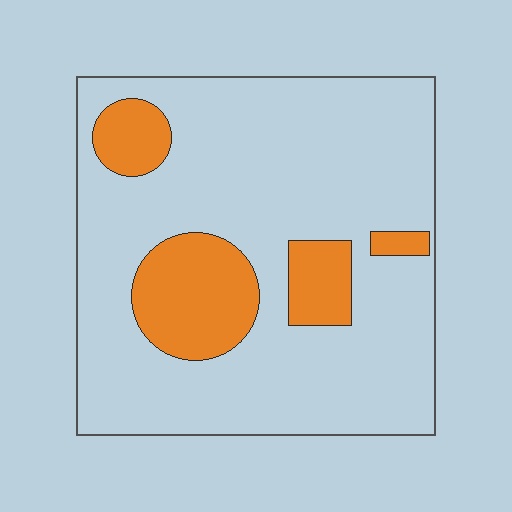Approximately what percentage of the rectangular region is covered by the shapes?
Approximately 20%.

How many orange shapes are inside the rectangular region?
4.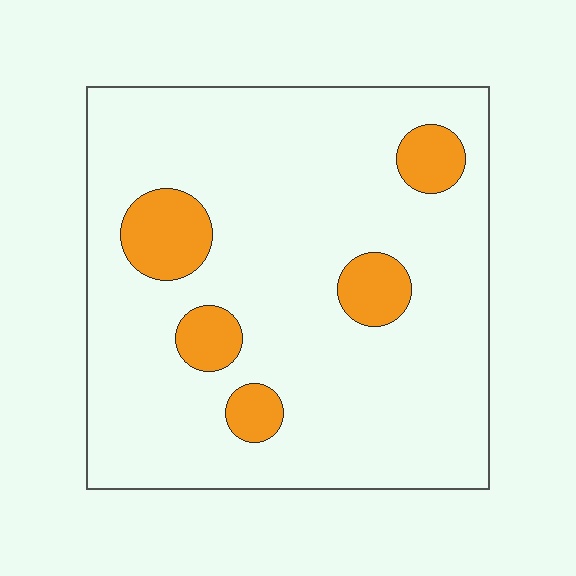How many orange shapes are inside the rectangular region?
5.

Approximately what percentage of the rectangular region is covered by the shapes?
Approximately 15%.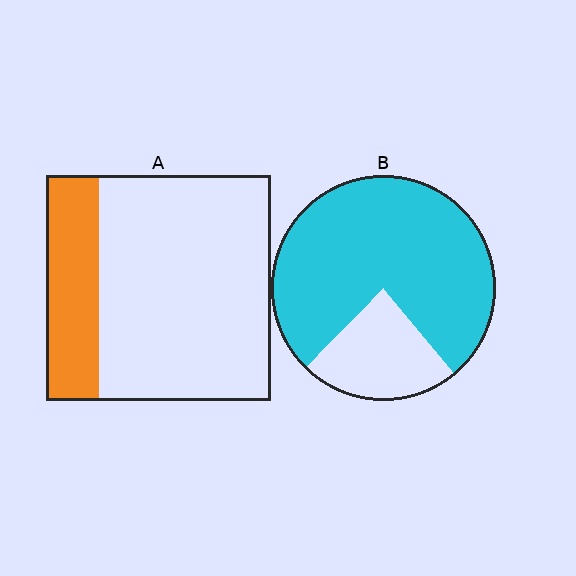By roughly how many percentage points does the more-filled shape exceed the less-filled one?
By roughly 55 percentage points (B over A).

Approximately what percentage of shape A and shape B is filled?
A is approximately 25% and B is approximately 75%.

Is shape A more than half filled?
No.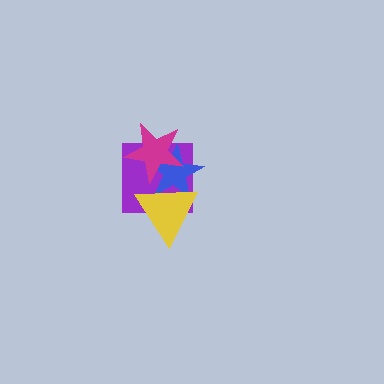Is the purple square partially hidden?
Yes, it is partially covered by another shape.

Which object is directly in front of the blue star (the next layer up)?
The yellow triangle is directly in front of the blue star.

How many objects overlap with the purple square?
3 objects overlap with the purple square.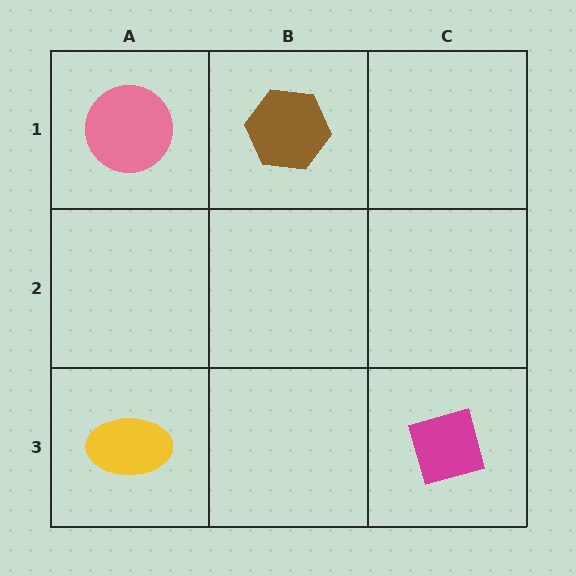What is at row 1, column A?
A pink circle.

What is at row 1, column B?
A brown hexagon.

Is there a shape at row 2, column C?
No, that cell is empty.